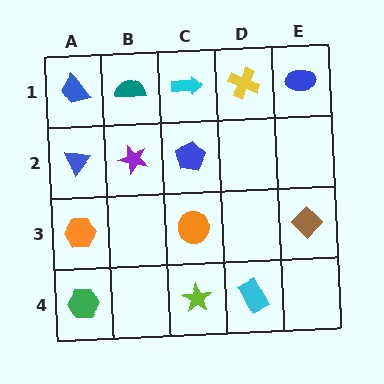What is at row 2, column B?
A purple star.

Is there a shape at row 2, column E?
No, that cell is empty.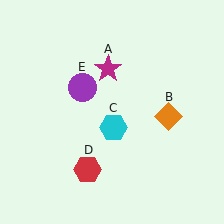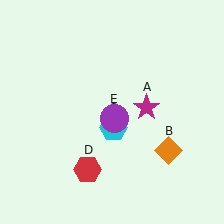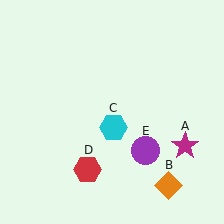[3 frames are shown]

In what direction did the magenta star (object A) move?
The magenta star (object A) moved down and to the right.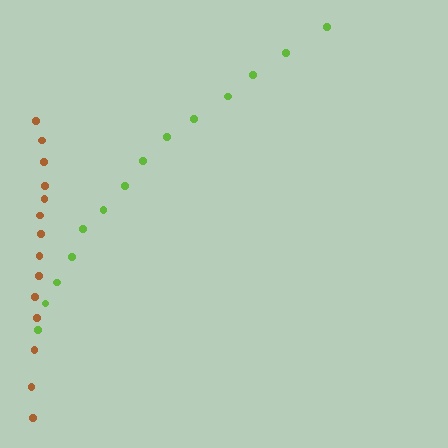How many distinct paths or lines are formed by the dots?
There are 2 distinct paths.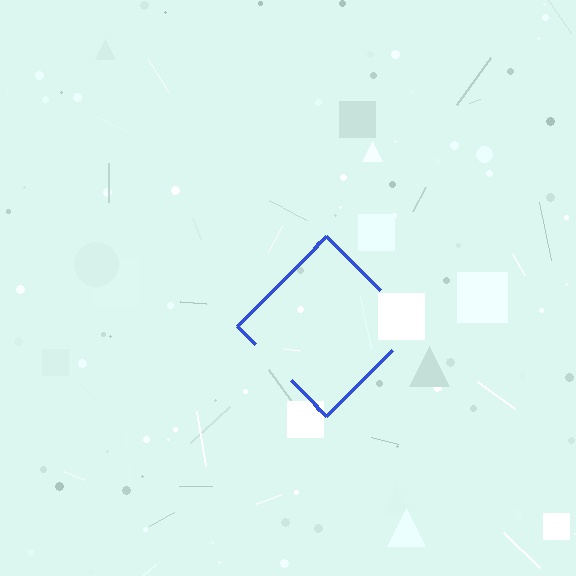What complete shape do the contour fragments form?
The contour fragments form a diamond.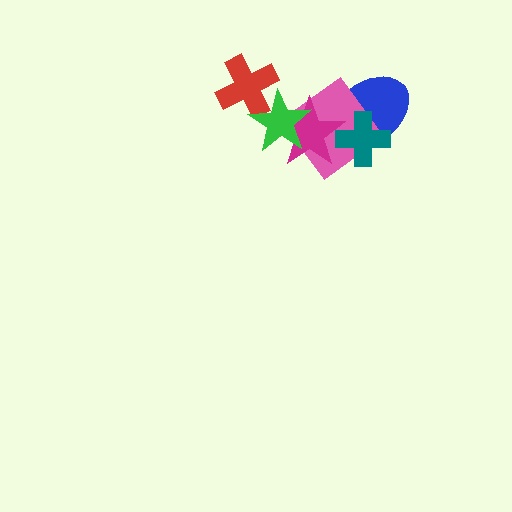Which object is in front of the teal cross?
The magenta star is in front of the teal cross.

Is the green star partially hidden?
No, no other shape covers it.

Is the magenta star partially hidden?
Yes, it is partially covered by another shape.